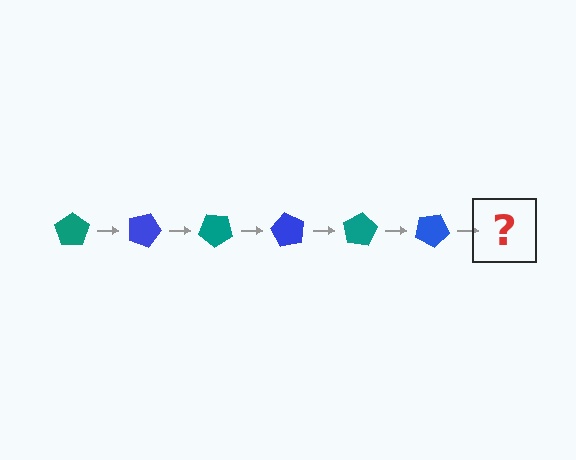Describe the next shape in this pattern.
It should be a teal pentagon, rotated 120 degrees from the start.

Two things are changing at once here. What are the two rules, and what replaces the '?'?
The two rules are that it rotates 20 degrees each step and the color cycles through teal and blue. The '?' should be a teal pentagon, rotated 120 degrees from the start.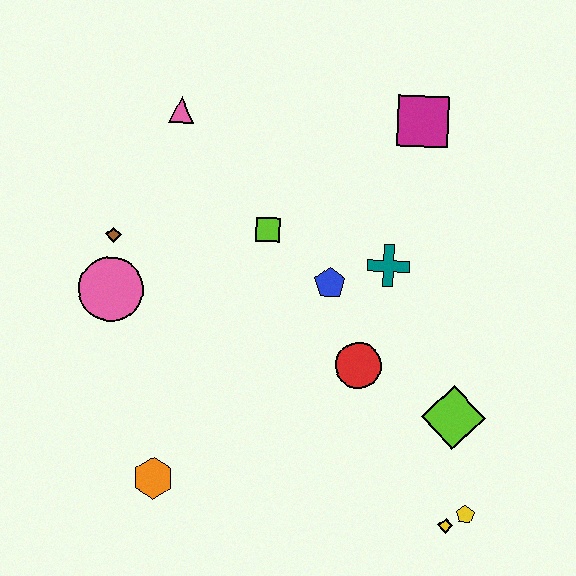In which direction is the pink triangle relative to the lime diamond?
The pink triangle is above the lime diamond.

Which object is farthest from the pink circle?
The yellow pentagon is farthest from the pink circle.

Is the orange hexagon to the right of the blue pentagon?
No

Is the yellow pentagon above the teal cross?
No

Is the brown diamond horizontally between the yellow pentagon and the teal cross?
No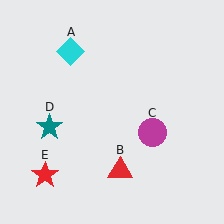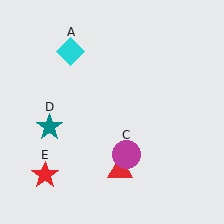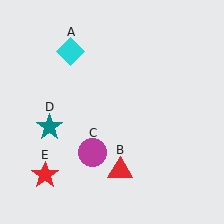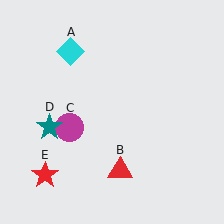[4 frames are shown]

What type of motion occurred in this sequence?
The magenta circle (object C) rotated clockwise around the center of the scene.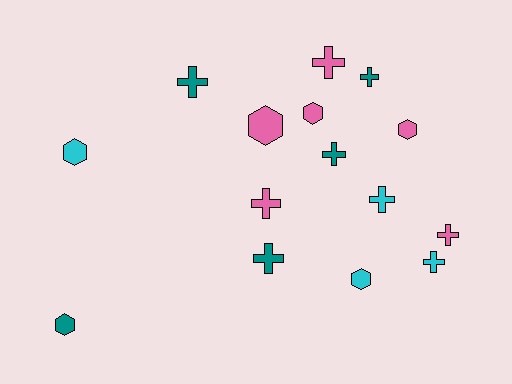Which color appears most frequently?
Pink, with 6 objects.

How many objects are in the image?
There are 15 objects.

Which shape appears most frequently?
Cross, with 9 objects.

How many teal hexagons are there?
There is 1 teal hexagon.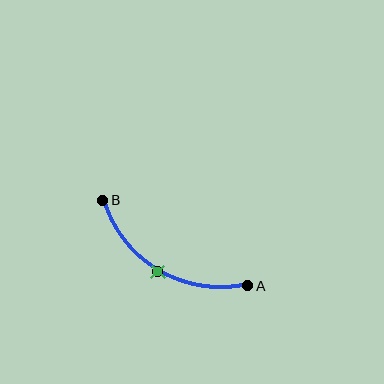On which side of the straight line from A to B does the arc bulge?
The arc bulges below the straight line connecting A and B.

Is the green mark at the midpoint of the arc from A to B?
Yes. The green mark lies on the arc at equal arc-length from both A and B — it is the arc midpoint.